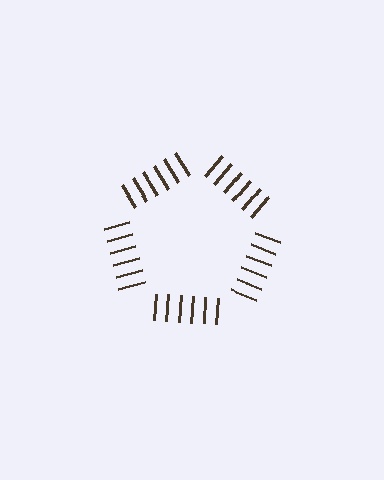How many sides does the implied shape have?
5 sides — the line-ends trace a pentagon.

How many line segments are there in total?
30 — 6 along each of the 5 edges.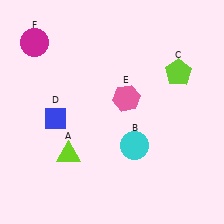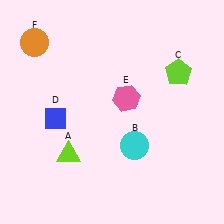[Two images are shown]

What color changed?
The circle (F) changed from magenta in Image 1 to orange in Image 2.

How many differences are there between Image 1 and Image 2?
There is 1 difference between the two images.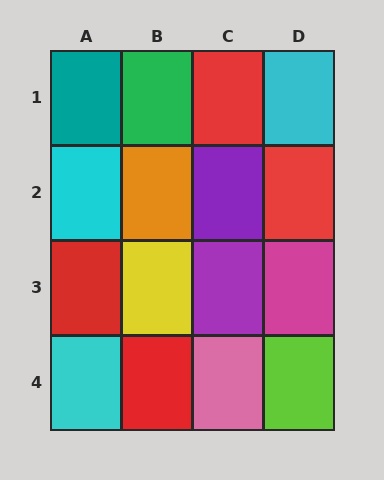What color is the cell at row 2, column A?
Cyan.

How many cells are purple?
2 cells are purple.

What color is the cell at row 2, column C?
Purple.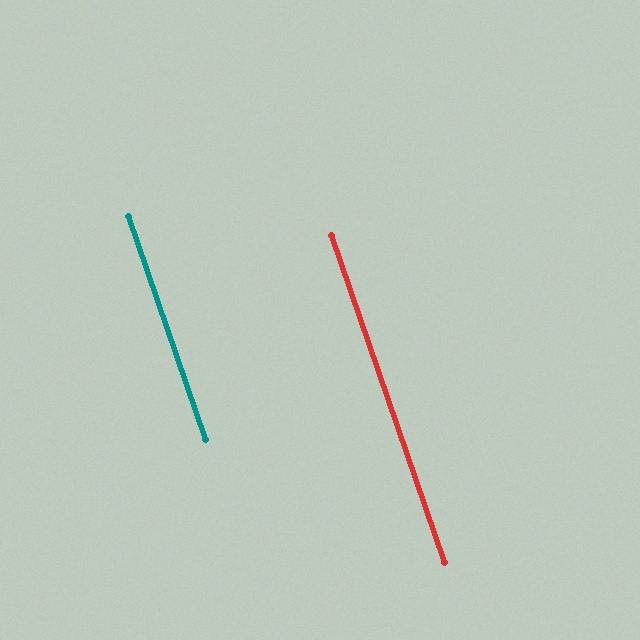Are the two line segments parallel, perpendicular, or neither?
Parallel — their directions differ by only 0.0°.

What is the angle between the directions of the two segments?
Approximately 0 degrees.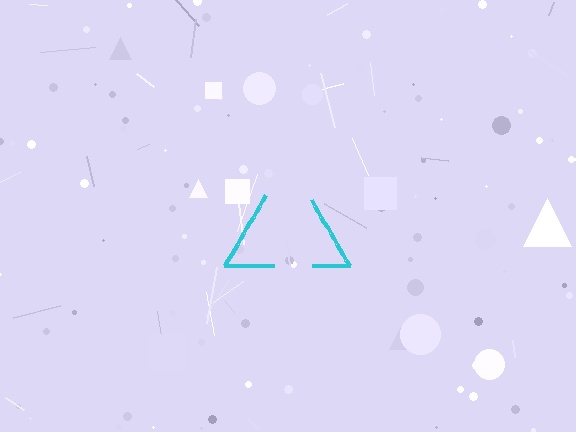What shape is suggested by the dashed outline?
The dashed outline suggests a triangle.